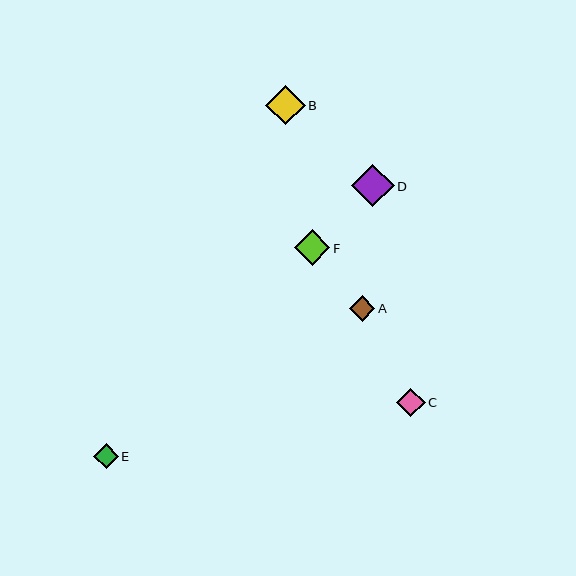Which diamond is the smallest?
Diamond E is the smallest with a size of approximately 24 pixels.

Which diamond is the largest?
Diamond D is the largest with a size of approximately 43 pixels.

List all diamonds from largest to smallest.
From largest to smallest: D, B, F, C, A, E.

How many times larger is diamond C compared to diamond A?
Diamond C is approximately 1.1 times the size of diamond A.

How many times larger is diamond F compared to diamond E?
Diamond F is approximately 1.5 times the size of diamond E.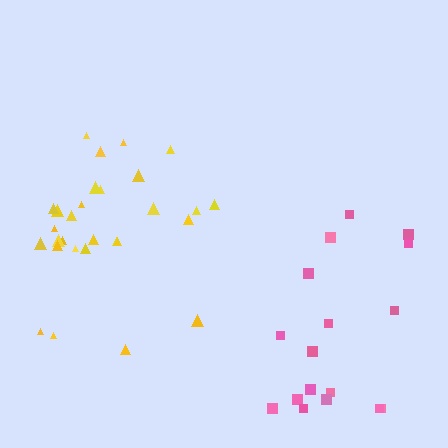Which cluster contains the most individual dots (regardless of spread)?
Yellow (30).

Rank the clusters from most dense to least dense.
yellow, pink.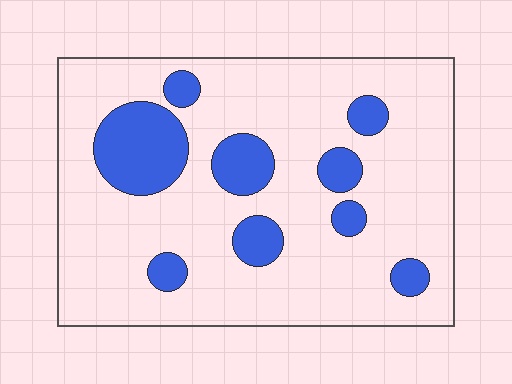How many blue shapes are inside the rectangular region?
9.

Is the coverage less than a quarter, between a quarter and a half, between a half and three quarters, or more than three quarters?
Less than a quarter.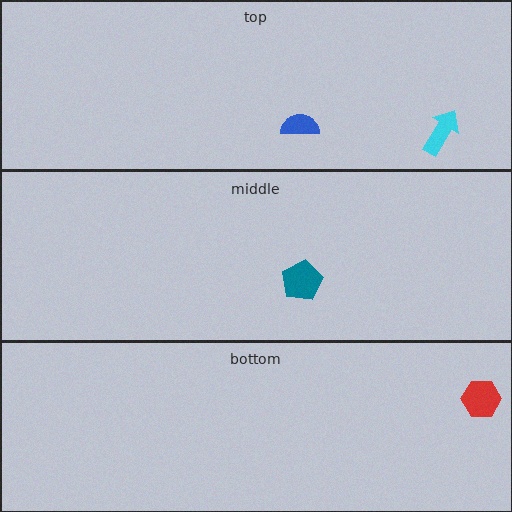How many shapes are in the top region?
2.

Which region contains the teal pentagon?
The middle region.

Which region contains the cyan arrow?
The top region.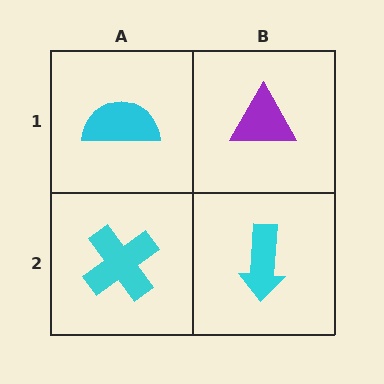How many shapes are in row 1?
2 shapes.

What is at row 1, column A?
A cyan semicircle.